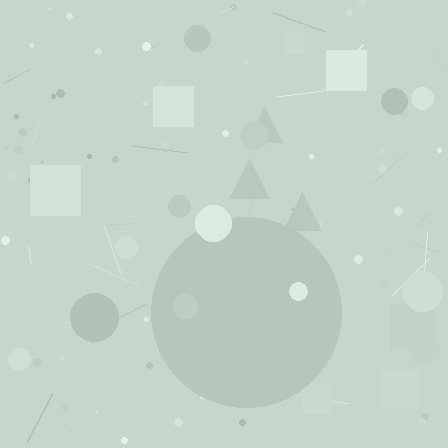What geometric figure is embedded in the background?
A circle is embedded in the background.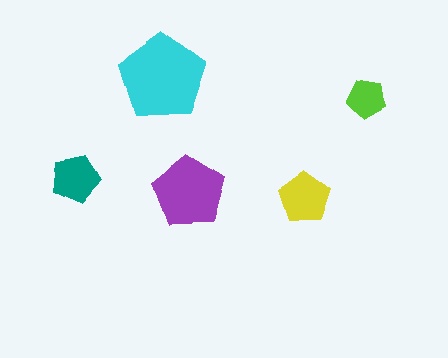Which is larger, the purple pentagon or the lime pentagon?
The purple one.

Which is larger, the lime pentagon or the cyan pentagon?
The cyan one.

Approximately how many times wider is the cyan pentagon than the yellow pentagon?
About 1.5 times wider.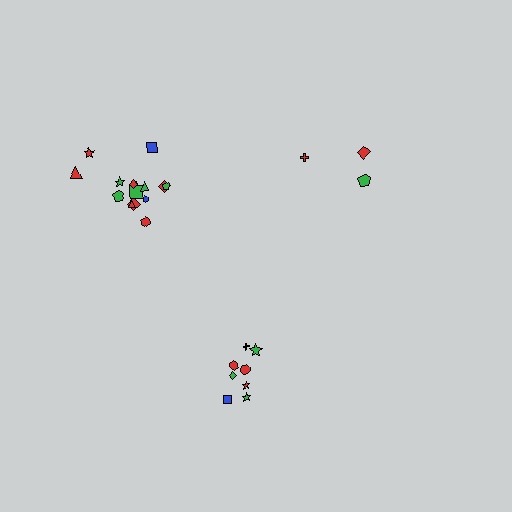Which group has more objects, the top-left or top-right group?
The top-left group.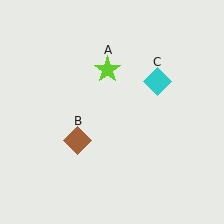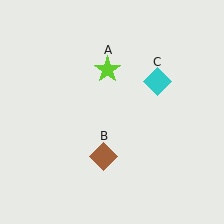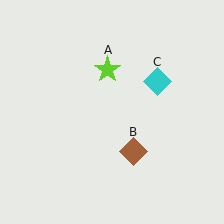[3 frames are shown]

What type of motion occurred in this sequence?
The brown diamond (object B) rotated counterclockwise around the center of the scene.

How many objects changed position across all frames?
1 object changed position: brown diamond (object B).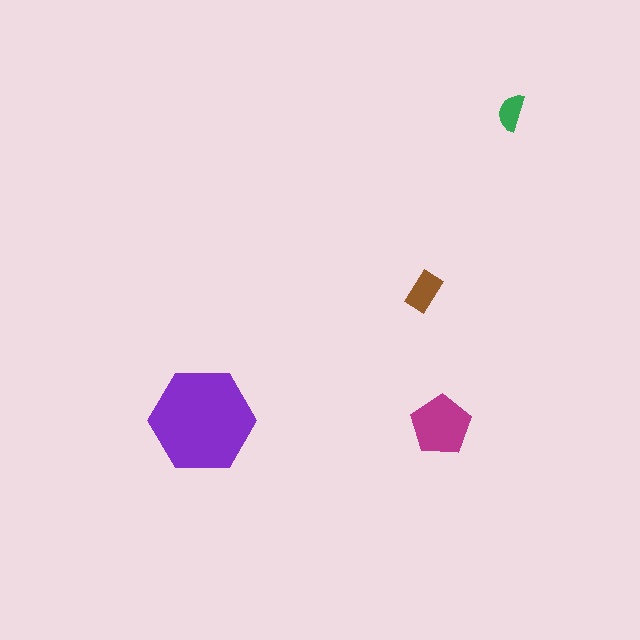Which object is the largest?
The purple hexagon.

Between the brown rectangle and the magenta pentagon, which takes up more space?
The magenta pentagon.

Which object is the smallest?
The green semicircle.